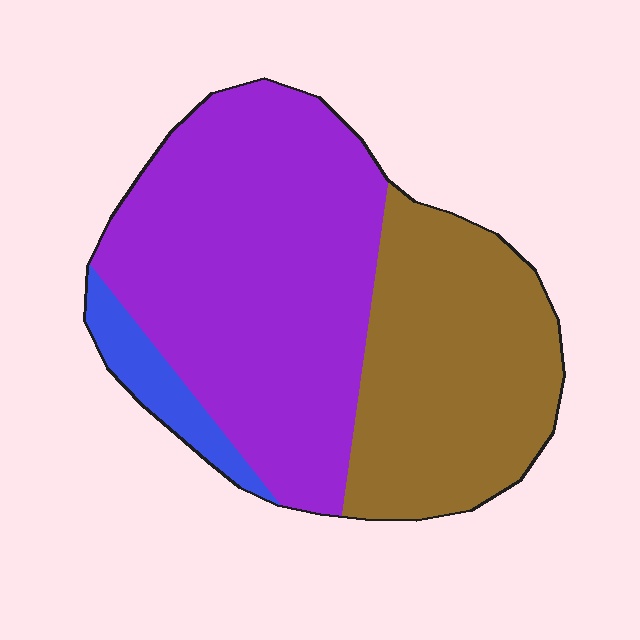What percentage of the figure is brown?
Brown covers around 35% of the figure.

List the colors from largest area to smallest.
From largest to smallest: purple, brown, blue.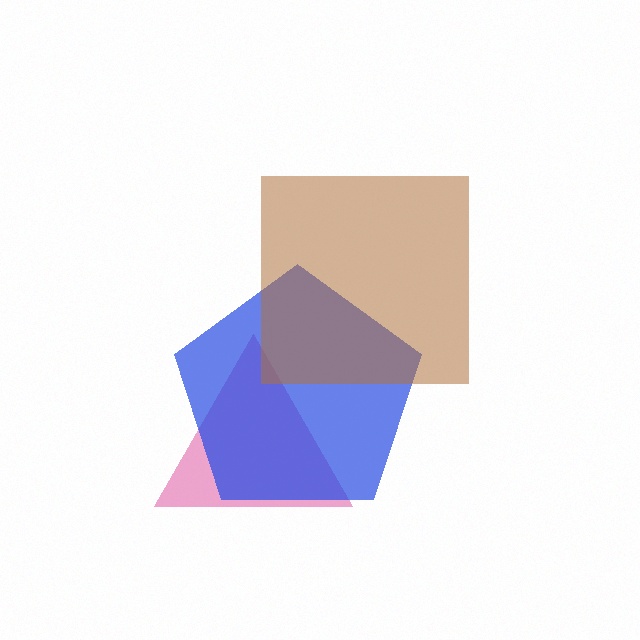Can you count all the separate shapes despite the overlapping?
Yes, there are 3 separate shapes.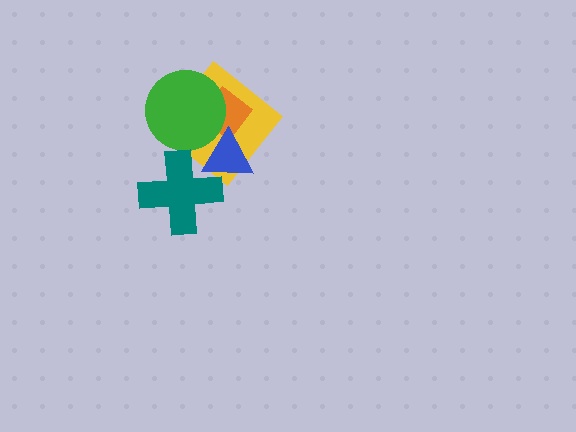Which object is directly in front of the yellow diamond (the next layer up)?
The orange diamond is directly in front of the yellow diamond.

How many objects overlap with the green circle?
3 objects overlap with the green circle.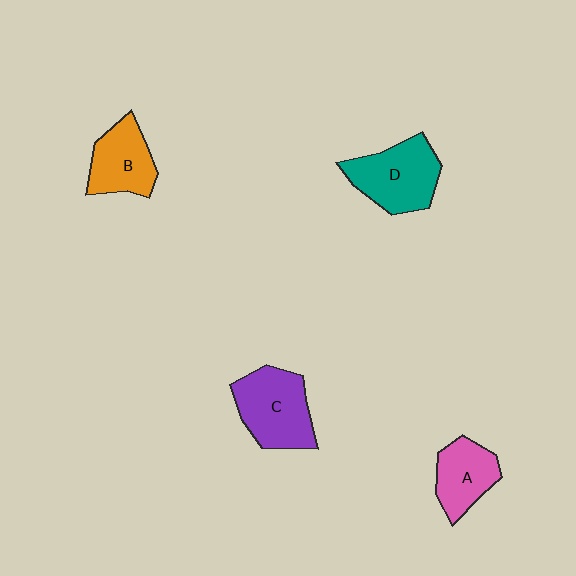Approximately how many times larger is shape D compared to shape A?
Approximately 1.4 times.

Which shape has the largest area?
Shape C (purple).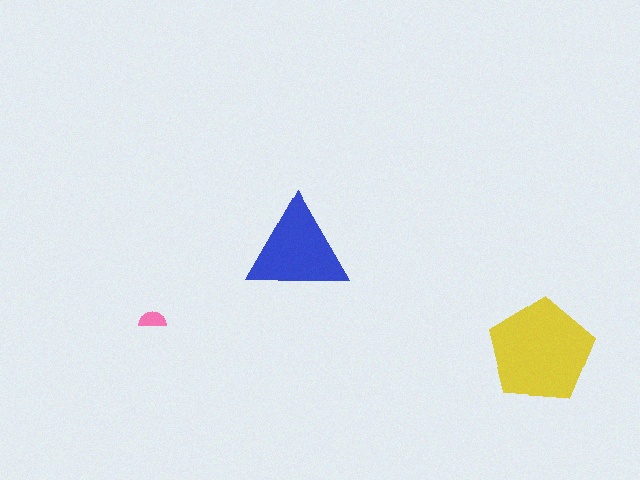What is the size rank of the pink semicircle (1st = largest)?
3rd.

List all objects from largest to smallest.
The yellow pentagon, the blue triangle, the pink semicircle.